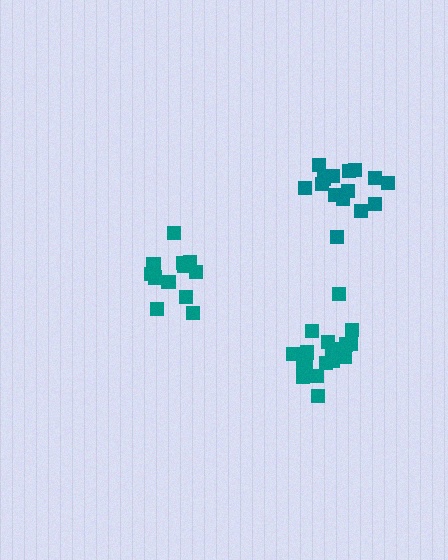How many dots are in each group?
Group 1: 17 dots, Group 2: 15 dots, Group 3: 12 dots (44 total).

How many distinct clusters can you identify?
There are 3 distinct clusters.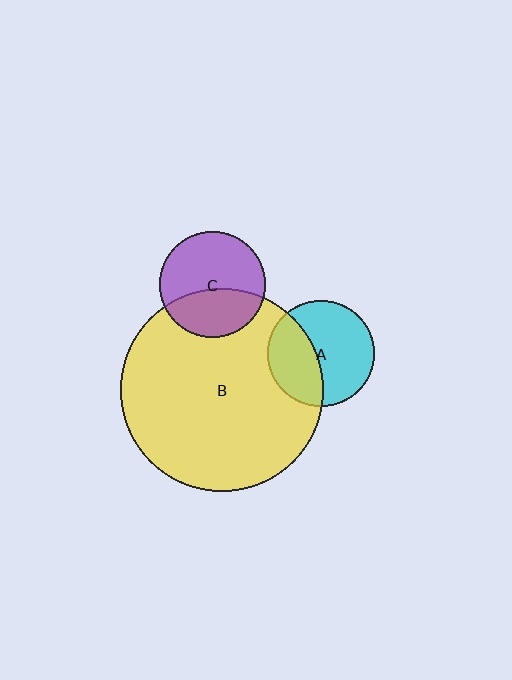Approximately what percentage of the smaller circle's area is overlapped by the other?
Approximately 40%.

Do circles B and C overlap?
Yes.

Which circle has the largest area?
Circle B (yellow).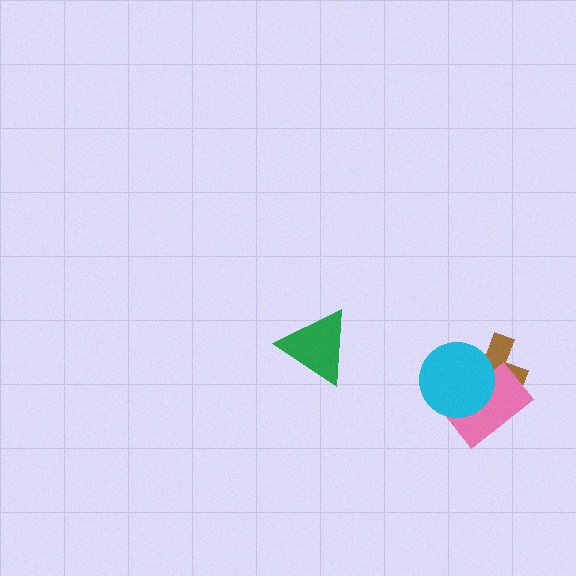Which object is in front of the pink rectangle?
The cyan circle is in front of the pink rectangle.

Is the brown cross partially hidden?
Yes, it is partially covered by another shape.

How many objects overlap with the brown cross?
2 objects overlap with the brown cross.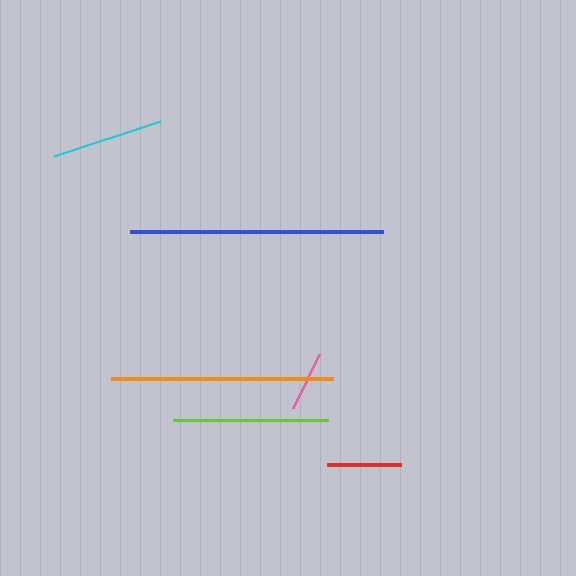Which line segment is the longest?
The blue line is the longest at approximately 253 pixels.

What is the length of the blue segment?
The blue segment is approximately 253 pixels long.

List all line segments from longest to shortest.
From longest to shortest: blue, orange, lime, cyan, red, pink.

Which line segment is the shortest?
The pink line is the shortest at approximately 60 pixels.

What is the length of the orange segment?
The orange segment is approximately 223 pixels long.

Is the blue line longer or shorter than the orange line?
The blue line is longer than the orange line.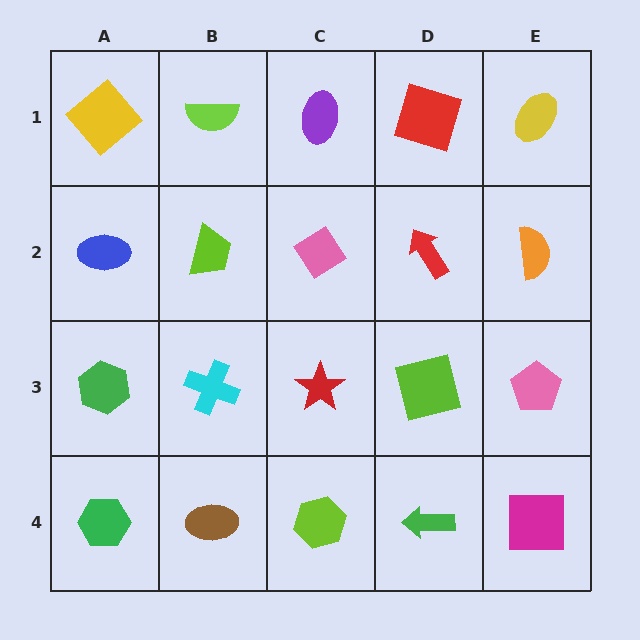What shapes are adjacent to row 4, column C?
A red star (row 3, column C), a brown ellipse (row 4, column B), a green arrow (row 4, column D).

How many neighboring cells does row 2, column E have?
3.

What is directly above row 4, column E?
A pink pentagon.